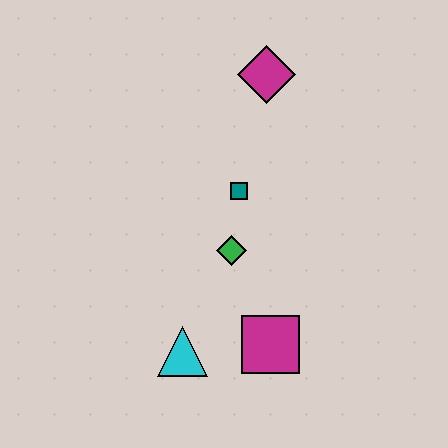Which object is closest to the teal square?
The green diamond is closest to the teal square.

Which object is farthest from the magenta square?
The magenta diamond is farthest from the magenta square.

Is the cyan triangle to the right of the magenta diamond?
No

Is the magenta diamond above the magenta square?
Yes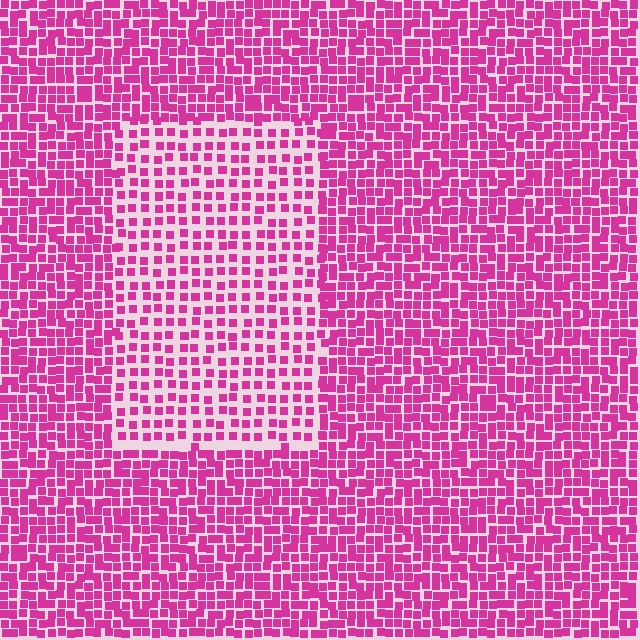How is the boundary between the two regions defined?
The boundary is defined by a change in element density (approximately 1.8x ratio). All elements are the same color, size, and shape.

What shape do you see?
I see a rectangle.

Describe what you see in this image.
The image contains small magenta elements arranged at two different densities. A rectangle-shaped region is visible where the elements are less densely packed than the surrounding area.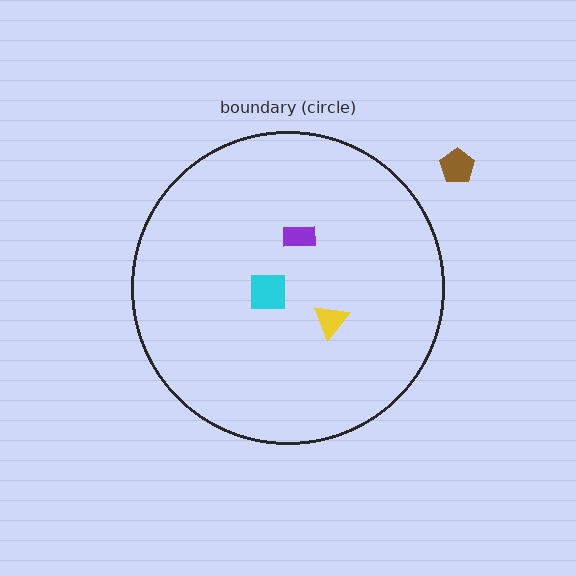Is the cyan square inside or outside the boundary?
Inside.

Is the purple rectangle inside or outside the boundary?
Inside.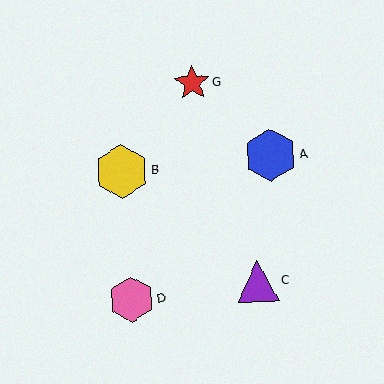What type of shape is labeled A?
Shape A is a blue hexagon.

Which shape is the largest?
The yellow hexagon (labeled B) is the largest.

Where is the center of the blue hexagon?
The center of the blue hexagon is at (270, 155).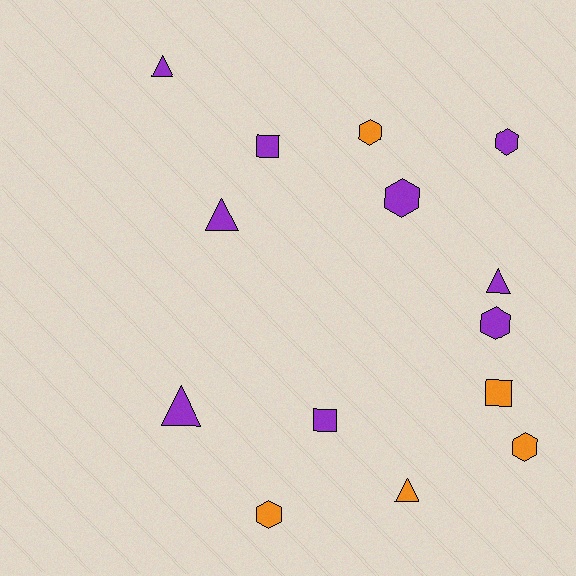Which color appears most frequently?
Purple, with 9 objects.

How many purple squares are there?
There are 2 purple squares.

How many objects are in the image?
There are 14 objects.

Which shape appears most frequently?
Hexagon, with 6 objects.